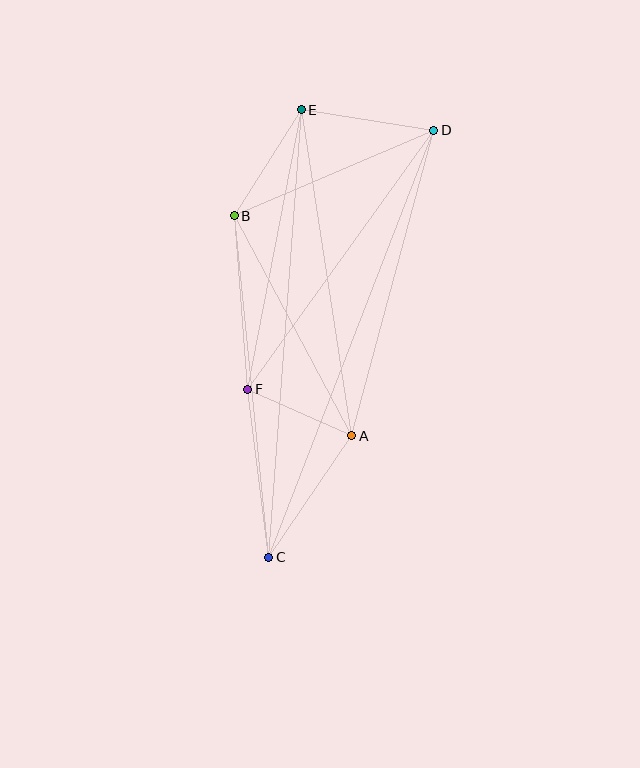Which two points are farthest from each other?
Points C and D are farthest from each other.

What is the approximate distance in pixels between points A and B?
The distance between A and B is approximately 250 pixels.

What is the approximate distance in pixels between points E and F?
The distance between E and F is approximately 285 pixels.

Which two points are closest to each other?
Points A and F are closest to each other.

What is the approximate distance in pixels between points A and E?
The distance between A and E is approximately 330 pixels.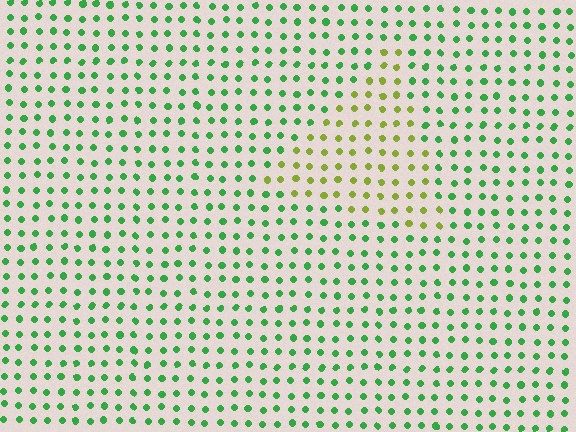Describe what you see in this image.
The image is filled with small green elements in a uniform arrangement. A triangle-shaped region is visible where the elements are tinted to a slightly different hue, forming a subtle color boundary.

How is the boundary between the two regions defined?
The boundary is defined purely by a slight shift in hue (about 50 degrees). Spacing, size, and orientation are identical on both sides.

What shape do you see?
I see a triangle.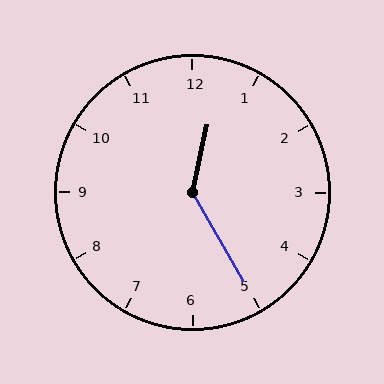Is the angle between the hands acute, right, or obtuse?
It is obtuse.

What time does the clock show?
12:25.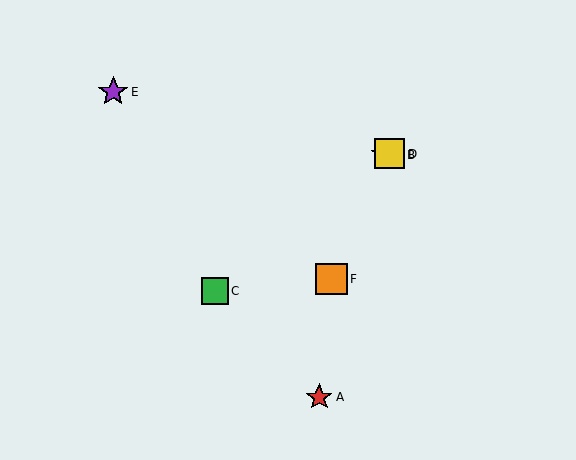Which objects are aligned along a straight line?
Objects B, C, D are aligned along a straight line.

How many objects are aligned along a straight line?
3 objects (B, C, D) are aligned along a straight line.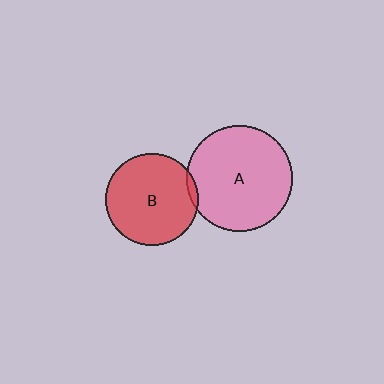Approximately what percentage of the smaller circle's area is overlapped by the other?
Approximately 5%.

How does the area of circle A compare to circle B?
Approximately 1.3 times.